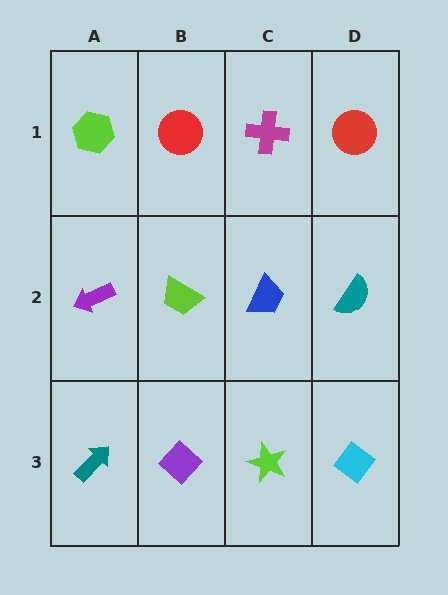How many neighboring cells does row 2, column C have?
4.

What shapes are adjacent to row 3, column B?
A lime trapezoid (row 2, column B), a teal arrow (row 3, column A), a lime star (row 3, column C).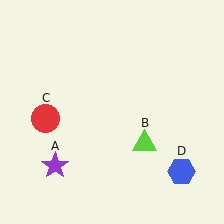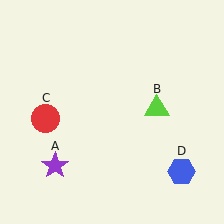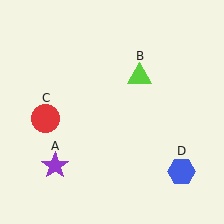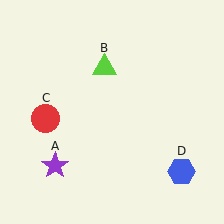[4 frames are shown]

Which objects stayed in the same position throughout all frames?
Purple star (object A) and red circle (object C) and blue hexagon (object D) remained stationary.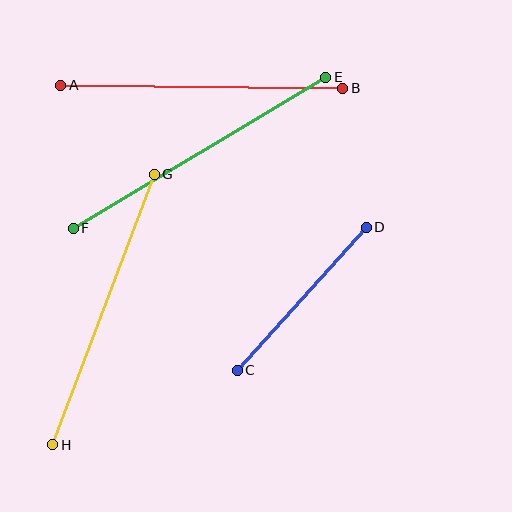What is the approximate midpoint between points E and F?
The midpoint is at approximately (199, 153) pixels.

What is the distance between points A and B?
The distance is approximately 282 pixels.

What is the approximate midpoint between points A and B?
The midpoint is at approximately (202, 87) pixels.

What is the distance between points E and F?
The distance is approximately 294 pixels.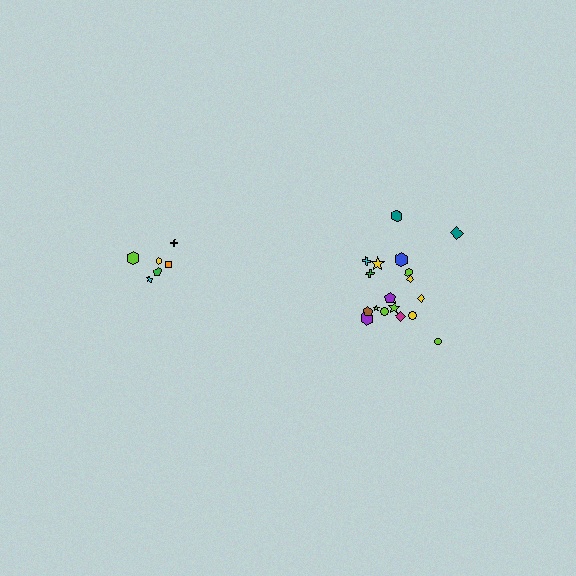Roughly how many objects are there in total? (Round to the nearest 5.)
Roughly 25 objects in total.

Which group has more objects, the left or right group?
The right group.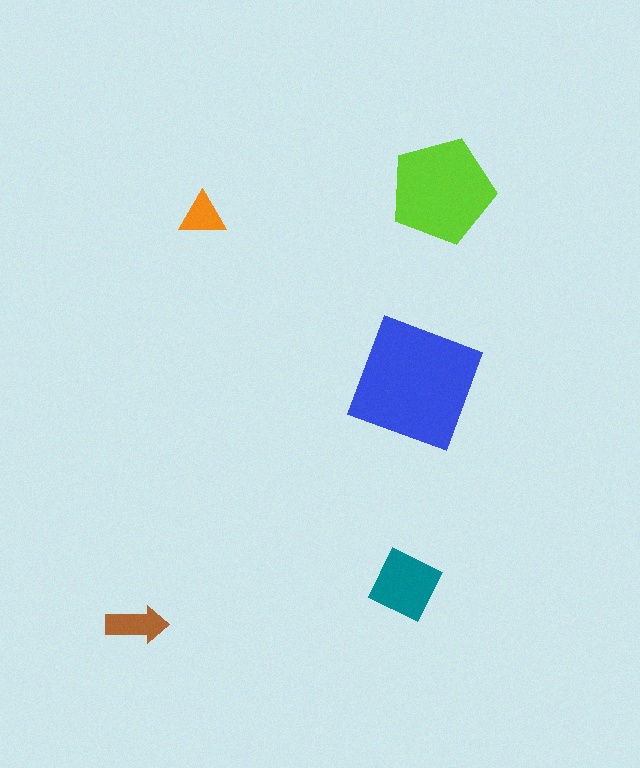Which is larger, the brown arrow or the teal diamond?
The teal diamond.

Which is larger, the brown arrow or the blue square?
The blue square.